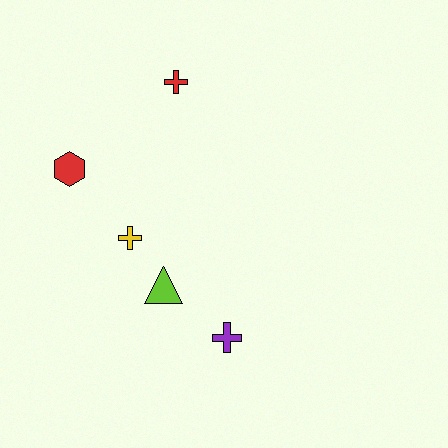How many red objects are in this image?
There are 2 red objects.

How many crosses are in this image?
There are 3 crosses.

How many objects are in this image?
There are 5 objects.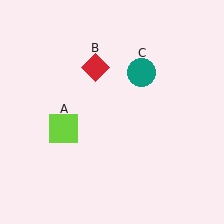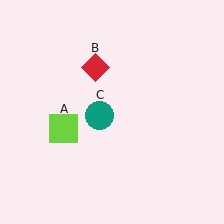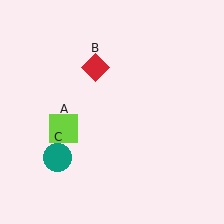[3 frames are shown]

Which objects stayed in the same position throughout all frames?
Lime square (object A) and red diamond (object B) remained stationary.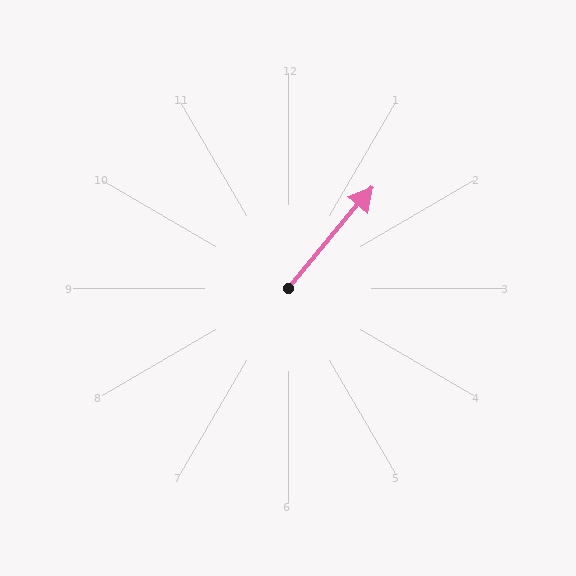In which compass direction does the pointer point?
Northeast.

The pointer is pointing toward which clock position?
Roughly 1 o'clock.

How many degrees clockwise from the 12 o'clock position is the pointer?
Approximately 40 degrees.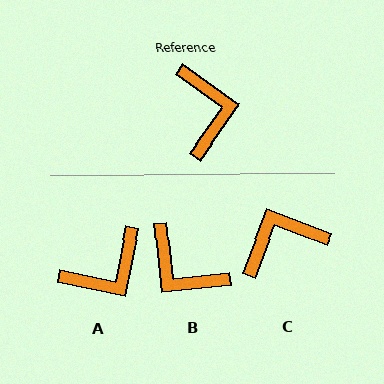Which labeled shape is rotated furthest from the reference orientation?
B, about 138 degrees away.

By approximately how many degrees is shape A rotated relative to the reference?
Approximately 66 degrees clockwise.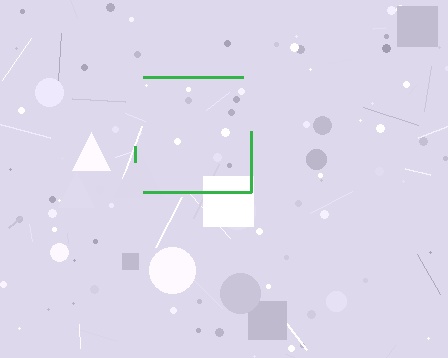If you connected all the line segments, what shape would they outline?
They would outline a square.